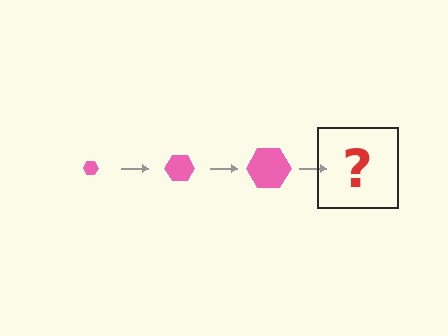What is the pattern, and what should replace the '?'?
The pattern is that the hexagon gets progressively larger each step. The '?' should be a pink hexagon, larger than the previous one.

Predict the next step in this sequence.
The next step is a pink hexagon, larger than the previous one.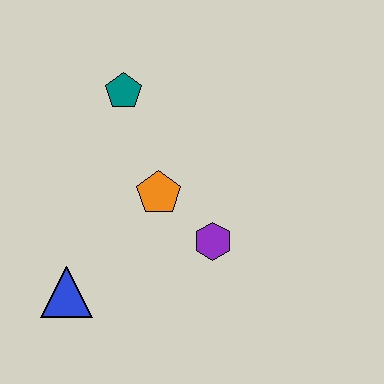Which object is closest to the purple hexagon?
The orange pentagon is closest to the purple hexagon.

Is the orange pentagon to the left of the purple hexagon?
Yes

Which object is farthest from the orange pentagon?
The blue triangle is farthest from the orange pentagon.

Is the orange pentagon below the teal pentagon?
Yes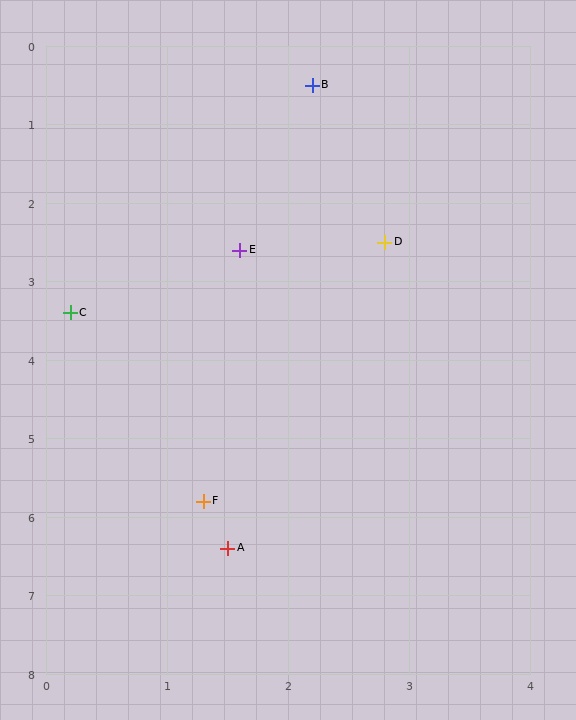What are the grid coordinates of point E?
Point E is at approximately (1.6, 2.6).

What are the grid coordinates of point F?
Point F is at approximately (1.3, 5.8).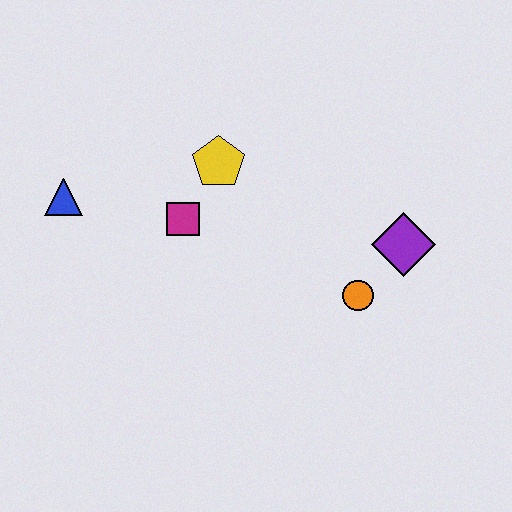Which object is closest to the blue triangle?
The magenta square is closest to the blue triangle.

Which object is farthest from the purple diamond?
The blue triangle is farthest from the purple diamond.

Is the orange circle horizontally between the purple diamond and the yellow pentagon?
Yes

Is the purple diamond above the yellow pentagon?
No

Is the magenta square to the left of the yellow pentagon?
Yes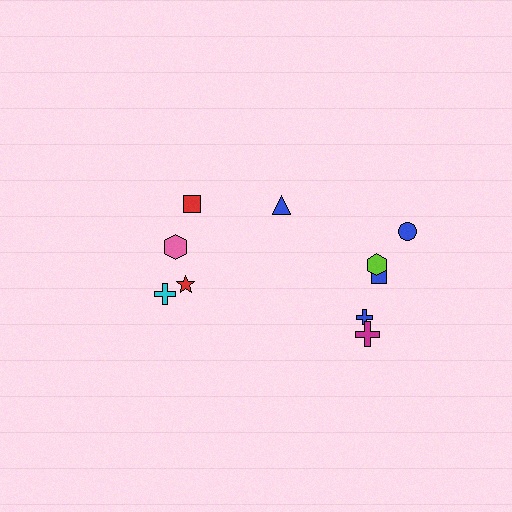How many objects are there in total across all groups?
There are 10 objects.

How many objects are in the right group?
There are 6 objects.